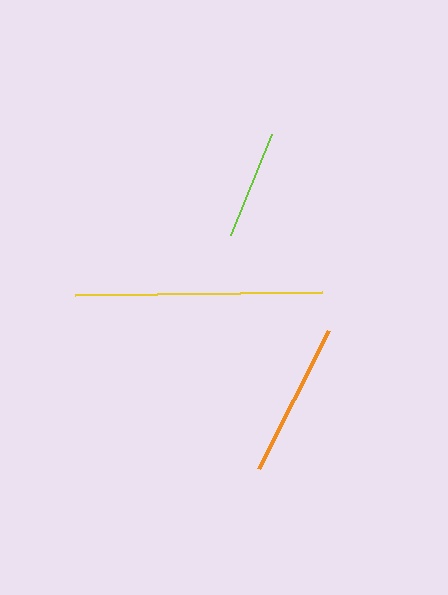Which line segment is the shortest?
The lime line is the shortest at approximately 108 pixels.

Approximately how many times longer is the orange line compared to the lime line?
The orange line is approximately 1.4 times the length of the lime line.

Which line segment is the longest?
The yellow line is the longest at approximately 248 pixels.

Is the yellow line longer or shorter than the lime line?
The yellow line is longer than the lime line.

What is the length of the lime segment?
The lime segment is approximately 108 pixels long.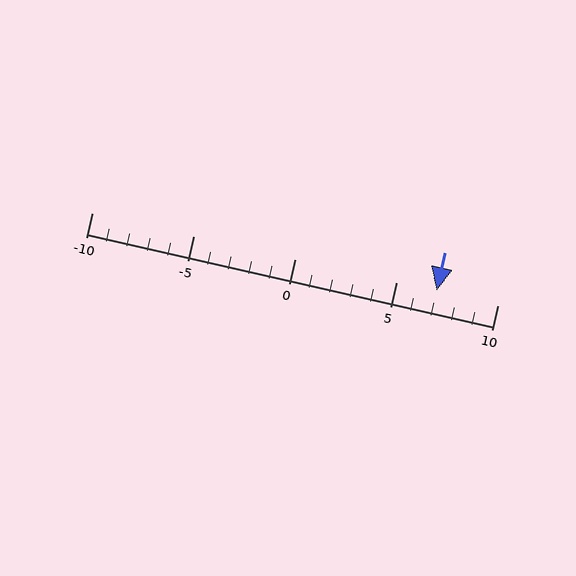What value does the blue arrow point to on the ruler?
The blue arrow points to approximately 7.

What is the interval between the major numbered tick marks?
The major tick marks are spaced 5 units apart.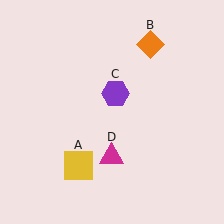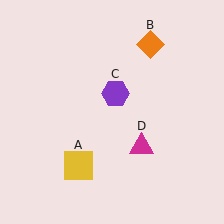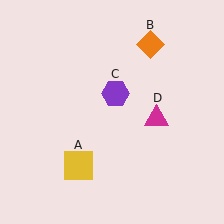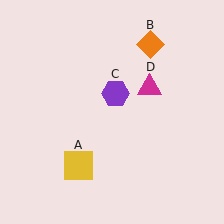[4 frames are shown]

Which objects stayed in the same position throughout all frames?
Yellow square (object A) and orange diamond (object B) and purple hexagon (object C) remained stationary.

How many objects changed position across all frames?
1 object changed position: magenta triangle (object D).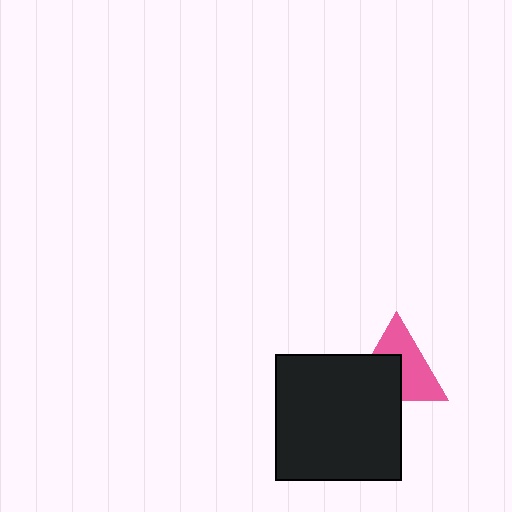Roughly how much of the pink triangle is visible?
About half of it is visible (roughly 56%).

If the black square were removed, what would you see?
You would see the complete pink triangle.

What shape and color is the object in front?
The object in front is a black square.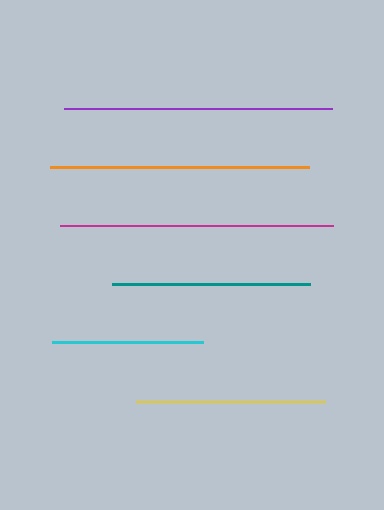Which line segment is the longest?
The magenta line is the longest at approximately 274 pixels.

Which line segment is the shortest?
The cyan line is the shortest at approximately 151 pixels.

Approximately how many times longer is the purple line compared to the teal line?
The purple line is approximately 1.4 times the length of the teal line.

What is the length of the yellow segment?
The yellow segment is approximately 189 pixels long.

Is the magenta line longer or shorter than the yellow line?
The magenta line is longer than the yellow line.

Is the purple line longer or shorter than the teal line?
The purple line is longer than the teal line.